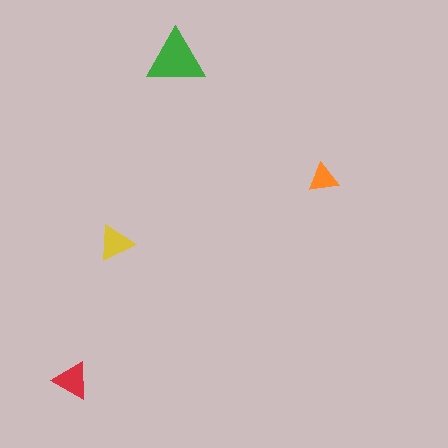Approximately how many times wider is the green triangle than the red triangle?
About 1.5 times wider.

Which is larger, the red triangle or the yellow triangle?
The red one.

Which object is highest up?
The green triangle is topmost.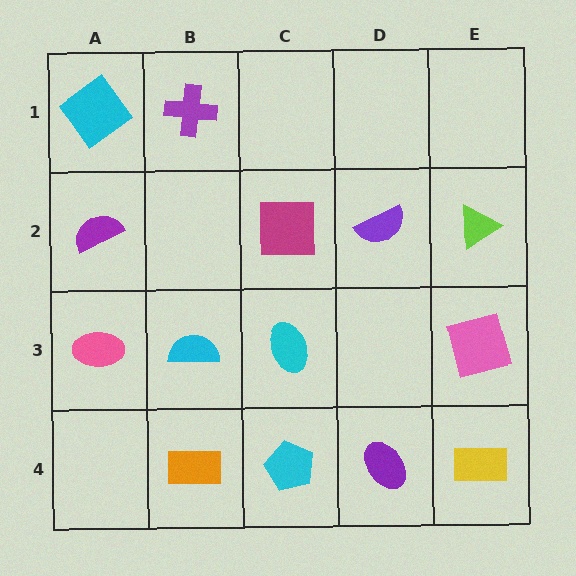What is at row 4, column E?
A yellow rectangle.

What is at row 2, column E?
A lime triangle.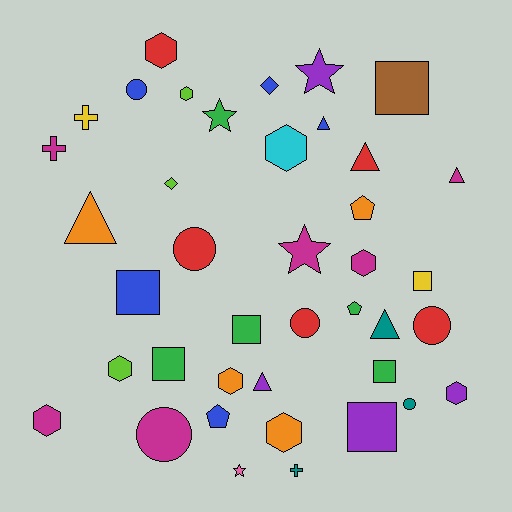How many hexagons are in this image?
There are 9 hexagons.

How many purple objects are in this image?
There are 4 purple objects.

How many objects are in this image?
There are 40 objects.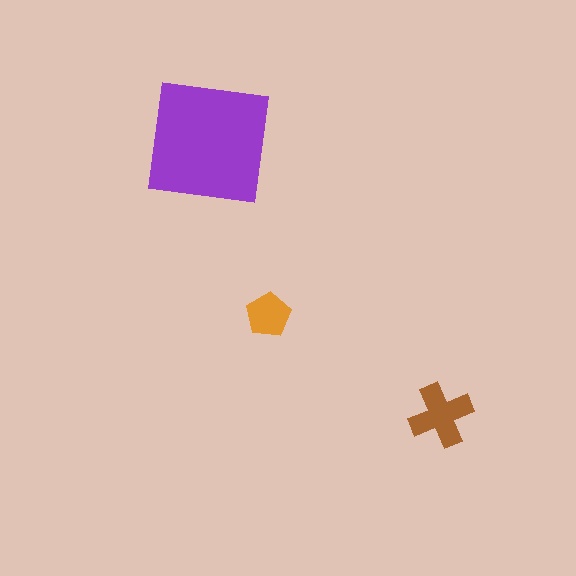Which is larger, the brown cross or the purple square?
The purple square.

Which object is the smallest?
The orange pentagon.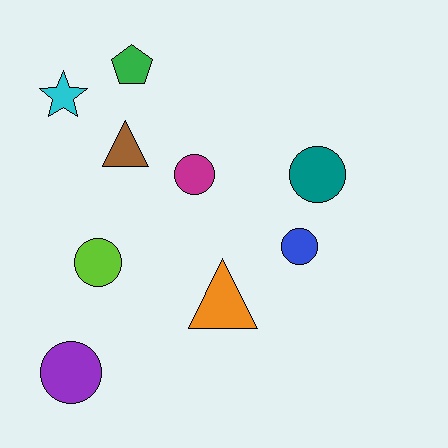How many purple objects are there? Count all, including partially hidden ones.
There is 1 purple object.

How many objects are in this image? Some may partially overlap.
There are 9 objects.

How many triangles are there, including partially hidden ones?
There are 2 triangles.